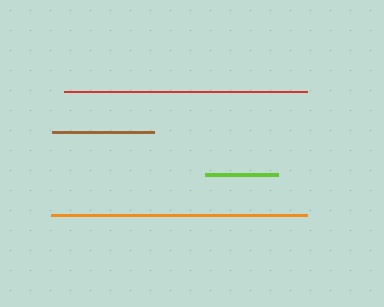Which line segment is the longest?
The orange line is the longest at approximately 256 pixels.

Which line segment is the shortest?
The lime line is the shortest at approximately 73 pixels.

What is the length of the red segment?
The red segment is approximately 242 pixels long.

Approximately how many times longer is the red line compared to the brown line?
The red line is approximately 2.4 times the length of the brown line.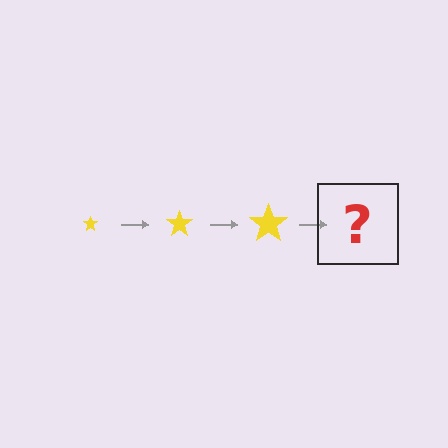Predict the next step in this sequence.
The next step is a yellow star, larger than the previous one.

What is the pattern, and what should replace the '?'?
The pattern is that the star gets progressively larger each step. The '?' should be a yellow star, larger than the previous one.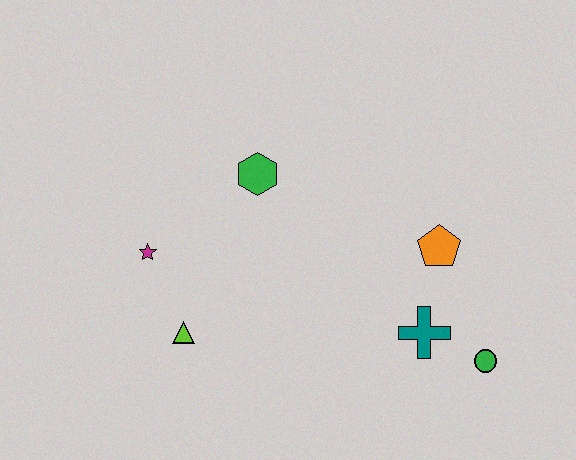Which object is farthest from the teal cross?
The magenta star is farthest from the teal cross.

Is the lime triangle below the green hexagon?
Yes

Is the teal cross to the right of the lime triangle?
Yes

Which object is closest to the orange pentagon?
The teal cross is closest to the orange pentagon.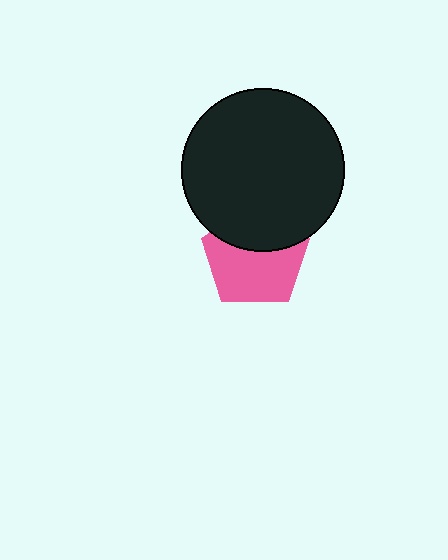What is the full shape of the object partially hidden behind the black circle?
The partially hidden object is a pink pentagon.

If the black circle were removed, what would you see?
You would see the complete pink pentagon.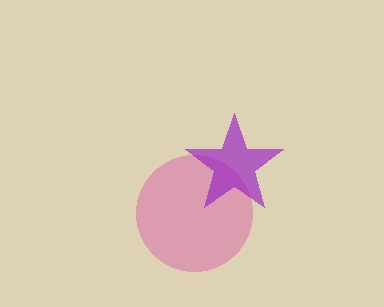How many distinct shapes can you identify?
There are 2 distinct shapes: a pink circle, a purple star.